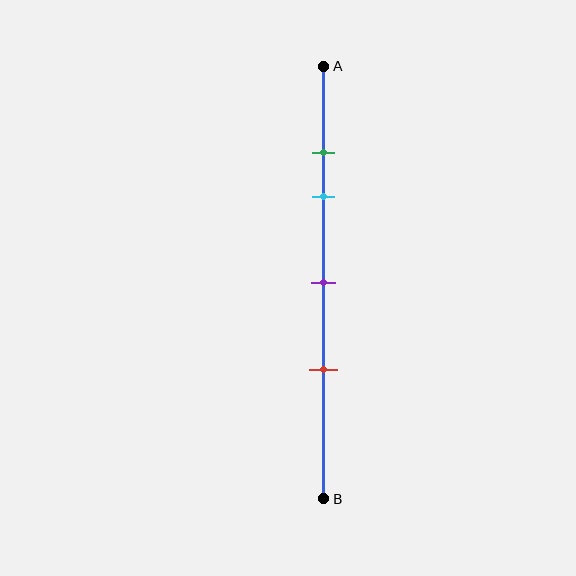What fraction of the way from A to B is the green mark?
The green mark is approximately 20% (0.2) of the way from A to B.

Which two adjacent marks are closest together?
The green and cyan marks are the closest adjacent pair.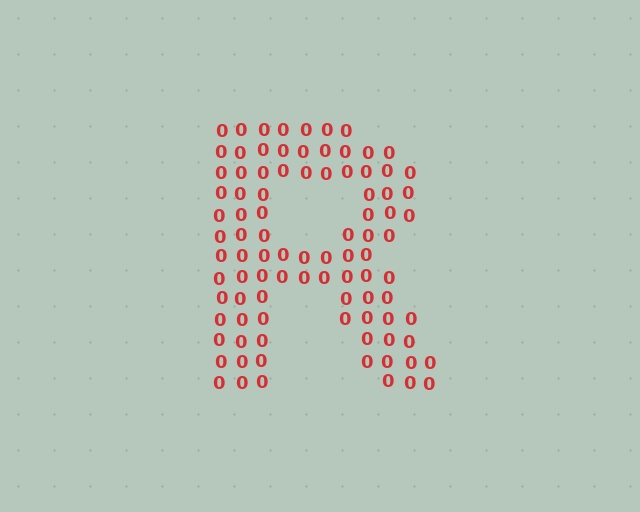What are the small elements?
The small elements are digit 0's.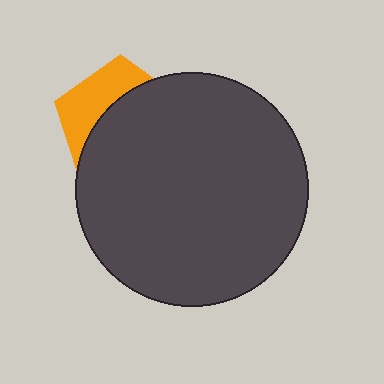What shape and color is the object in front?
The object in front is a dark gray circle.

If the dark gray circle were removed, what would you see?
You would see the complete orange pentagon.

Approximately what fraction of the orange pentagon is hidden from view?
Roughly 65% of the orange pentagon is hidden behind the dark gray circle.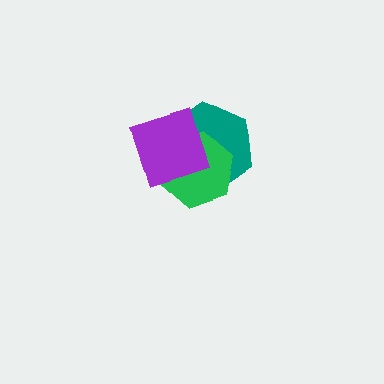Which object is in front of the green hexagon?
The purple diamond is in front of the green hexagon.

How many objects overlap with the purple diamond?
2 objects overlap with the purple diamond.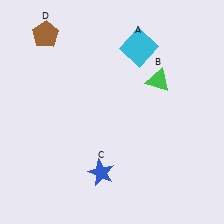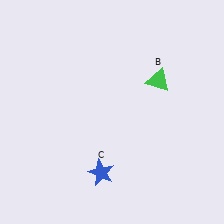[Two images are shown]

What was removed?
The cyan square (A), the brown pentagon (D) were removed in Image 2.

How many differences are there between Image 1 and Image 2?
There are 2 differences between the two images.